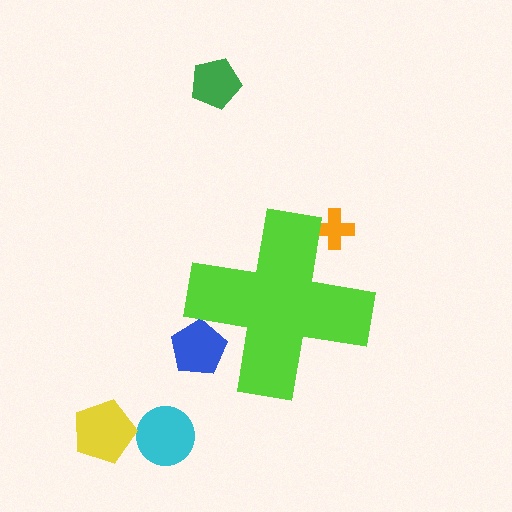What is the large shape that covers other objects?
A lime cross.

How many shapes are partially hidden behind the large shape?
2 shapes are partially hidden.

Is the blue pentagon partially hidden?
Yes, the blue pentagon is partially hidden behind the lime cross.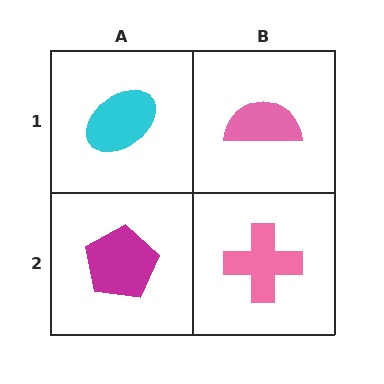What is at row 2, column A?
A magenta pentagon.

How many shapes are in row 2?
2 shapes.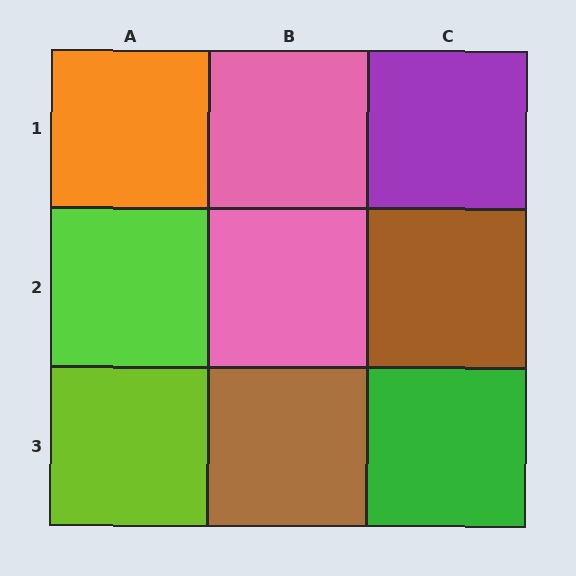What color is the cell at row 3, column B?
Brown.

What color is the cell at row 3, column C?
Green.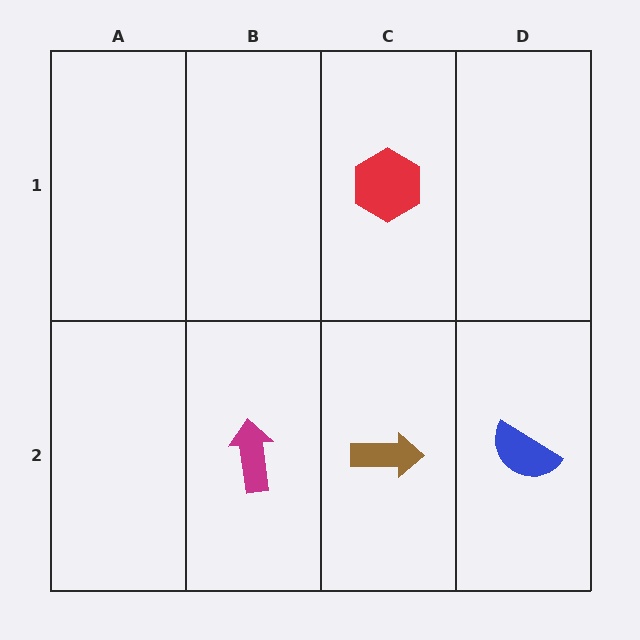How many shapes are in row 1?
1 shape.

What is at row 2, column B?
A magenta arrow.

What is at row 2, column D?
A blue semicircle.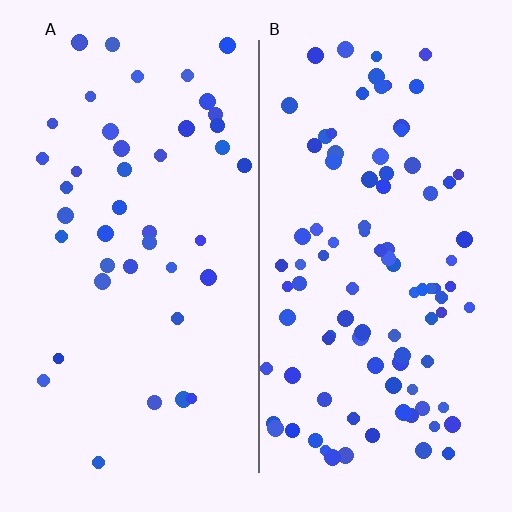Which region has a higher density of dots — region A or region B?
B (the right).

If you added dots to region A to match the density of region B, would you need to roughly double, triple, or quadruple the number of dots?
Approximately double.